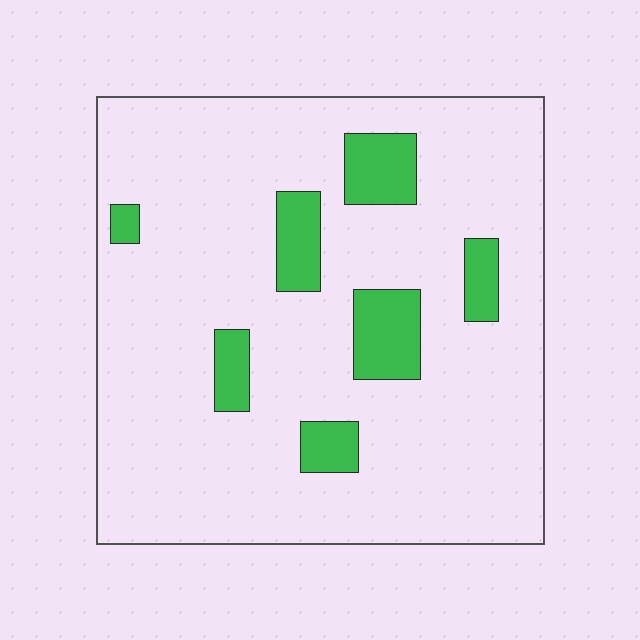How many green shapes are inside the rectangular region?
7.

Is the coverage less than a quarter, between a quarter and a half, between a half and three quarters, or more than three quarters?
Less than a quarter.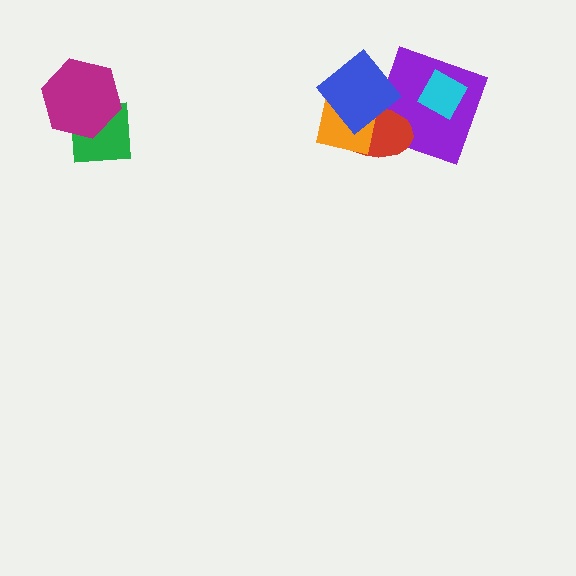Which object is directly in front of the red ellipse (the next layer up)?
The orange square is directly in front of the red ellipse.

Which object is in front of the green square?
The magenta hexagon is in front of the green square.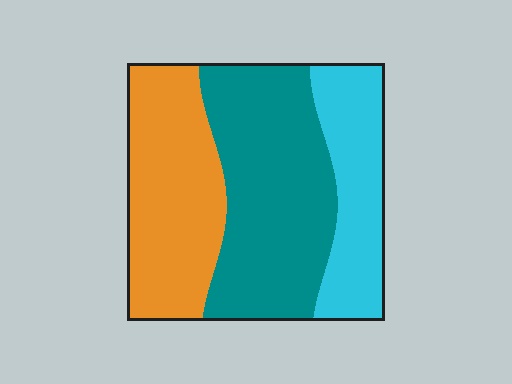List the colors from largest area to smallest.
From largest to smallest: teal, orange, cyan.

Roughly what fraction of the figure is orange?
Orange covers 34% of the figure.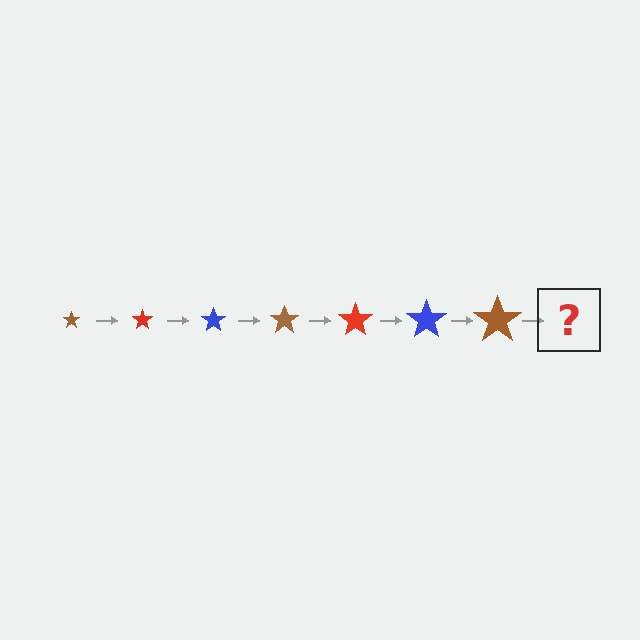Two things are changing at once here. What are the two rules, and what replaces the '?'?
The two rules are that the star grows larger each step and the color cycles through brown, red, and blue. The '?' should be a red star, larger than the previous one.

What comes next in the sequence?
The next element should be a red star, larger than the previous one.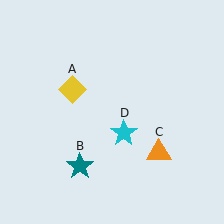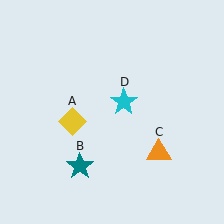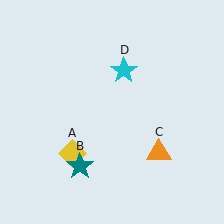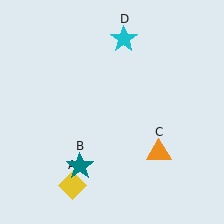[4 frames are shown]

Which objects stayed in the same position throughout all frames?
Teal star (object B) and orange triangle (object C) remained stationary.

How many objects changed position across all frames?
2 objects changed position: yellow diamond (object A), cyan star (object D).